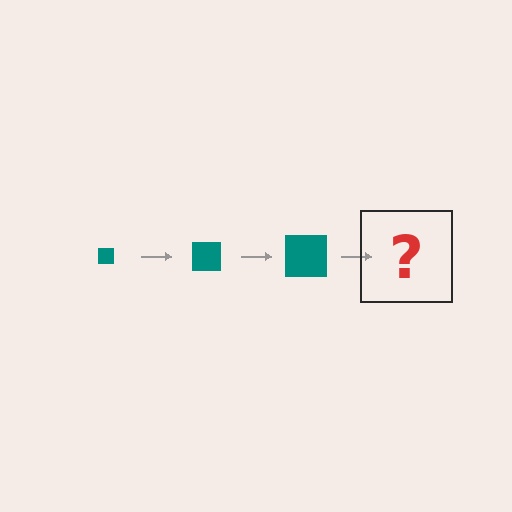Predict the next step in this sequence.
The next step is a teal square, larger than the previous one.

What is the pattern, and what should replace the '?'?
The pattern is that the square gets progressively larger each step. The '?' should be a teal square, larger than the previous one.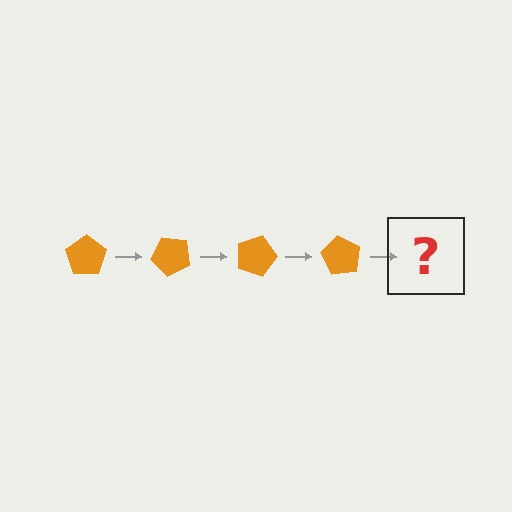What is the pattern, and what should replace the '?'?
The pattern is that the pentagon rotates 45 degrees each step. The '?' should be an orange pentagon rotated 180 degrees.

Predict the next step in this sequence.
The next step is an orange pentagon rotated 180 degrees.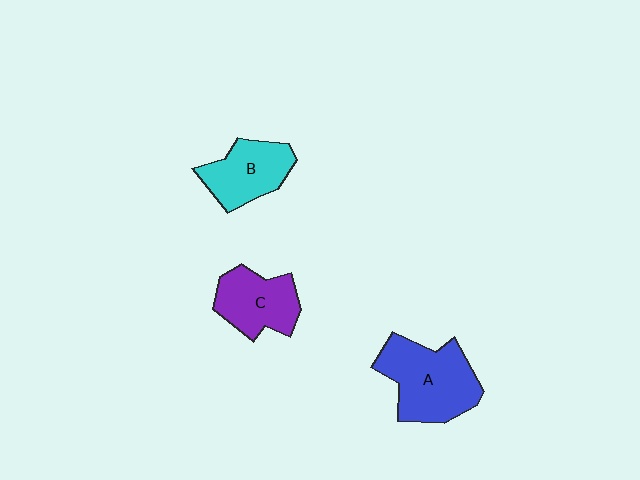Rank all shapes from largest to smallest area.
From largest to smallest: A (blue), C (purple), B (cyan).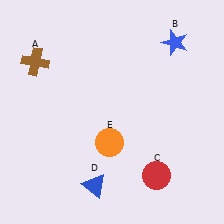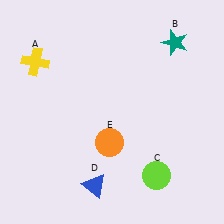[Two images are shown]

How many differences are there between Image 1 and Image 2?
There are 3 differences between the two images.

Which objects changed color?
A changed from brown to yellow. B changed from blue to teal. C changed from red to lime.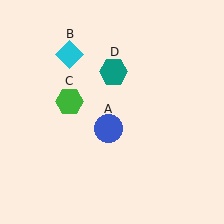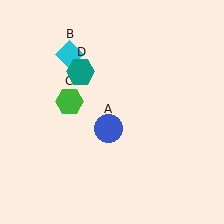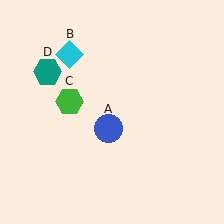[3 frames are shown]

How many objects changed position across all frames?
1 object changed position: teal hexagon (object D).